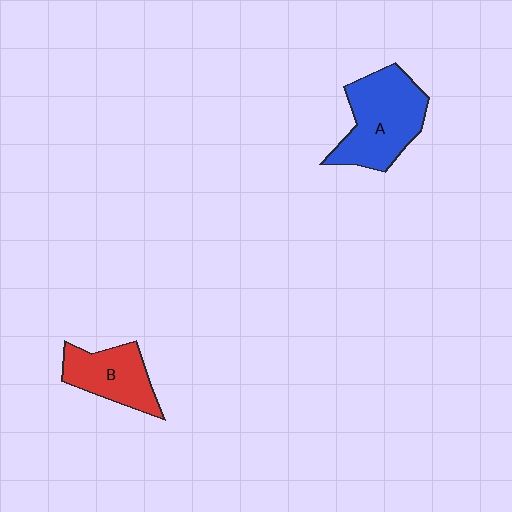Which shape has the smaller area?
Shape B (red).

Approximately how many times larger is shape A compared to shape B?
Approximately 1.5 times.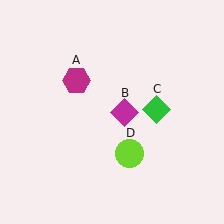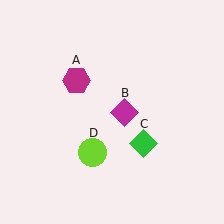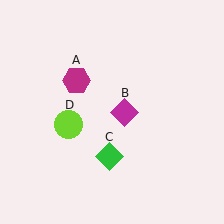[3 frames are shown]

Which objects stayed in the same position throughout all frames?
Magenta hexagon (object A) and magenta diamond (object B) remained stationary.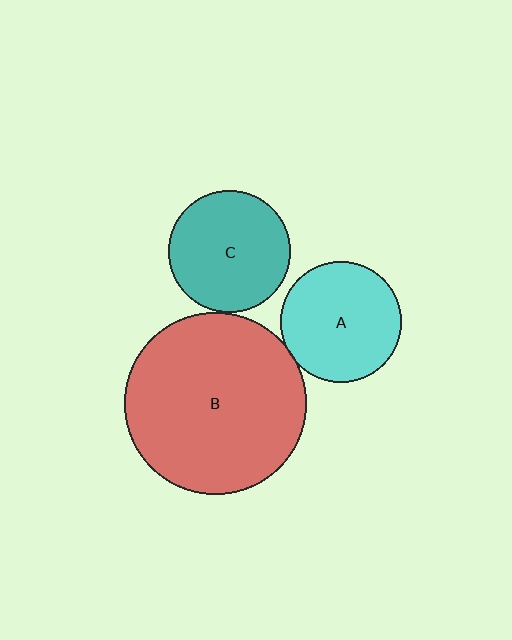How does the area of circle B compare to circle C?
Approximately 2.2 times.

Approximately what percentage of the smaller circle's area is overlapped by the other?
Approximately 5%.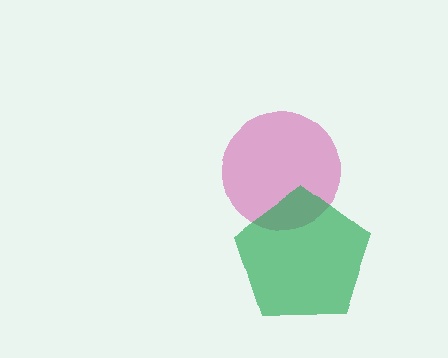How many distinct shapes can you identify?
There are 2 distinct shapes: a magenta circle, a green pentagon.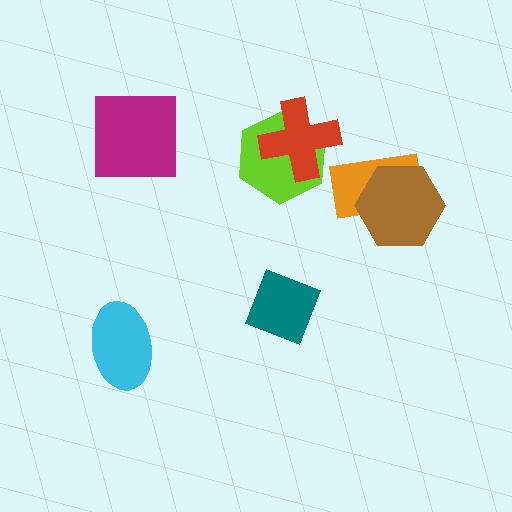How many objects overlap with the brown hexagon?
1 object overlaps with the brown hexagon.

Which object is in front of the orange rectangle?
The brown hexagon is in front of the orange rectangle.